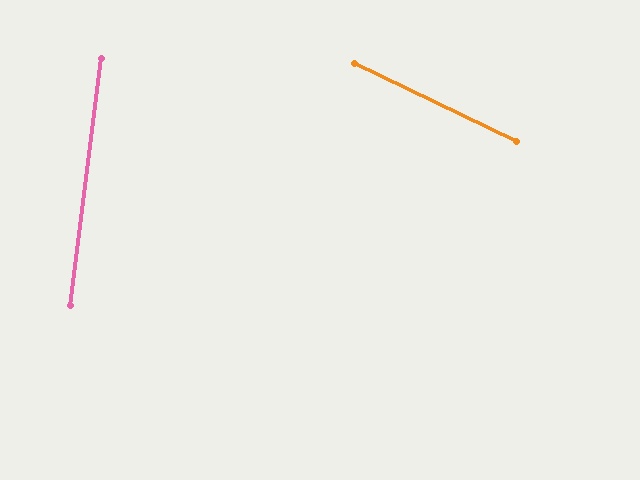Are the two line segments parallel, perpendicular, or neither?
Neither parallel nor perpendicular — they differ by about 71°.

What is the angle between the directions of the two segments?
Approximately 71 degrees.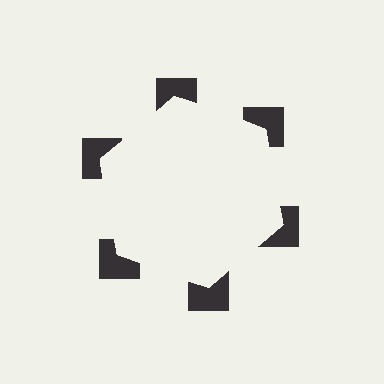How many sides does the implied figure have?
6 sides.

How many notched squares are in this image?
There are 6 — one at each vertex of the illusory hexagon.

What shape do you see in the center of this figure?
An illusory hexagon — its edges are inferred from the aligned wedge cuts in the notched squares, not physically drawn.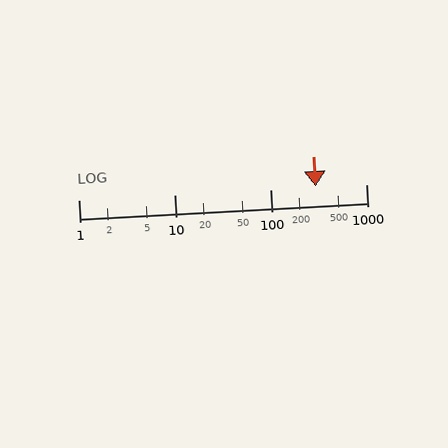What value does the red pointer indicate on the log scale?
The pointer indicates approximately 300.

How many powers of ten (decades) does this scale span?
The scale spans 3 decades, from 1 to 1000.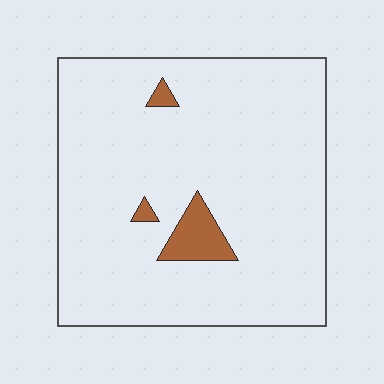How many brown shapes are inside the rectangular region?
3.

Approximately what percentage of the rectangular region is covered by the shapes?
Approximately 5%.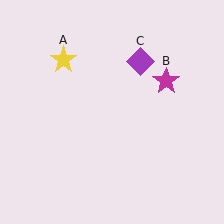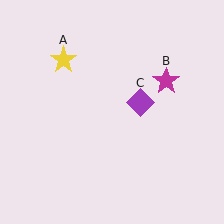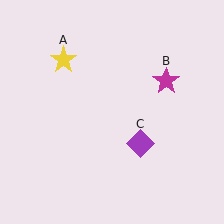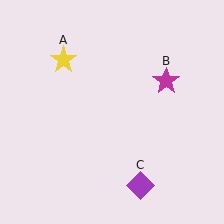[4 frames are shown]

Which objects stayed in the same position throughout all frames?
Yellow star (object A) and magenta star (object B) remained stationary.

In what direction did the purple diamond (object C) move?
The purple diamond (object C) moved down.